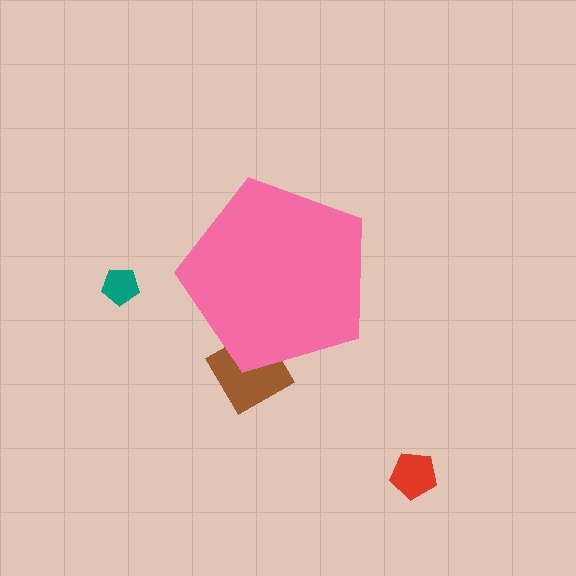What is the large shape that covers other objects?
A pink pentagon.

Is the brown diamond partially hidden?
Yes, the brown diamond is partially hidden behind the pink pentagon.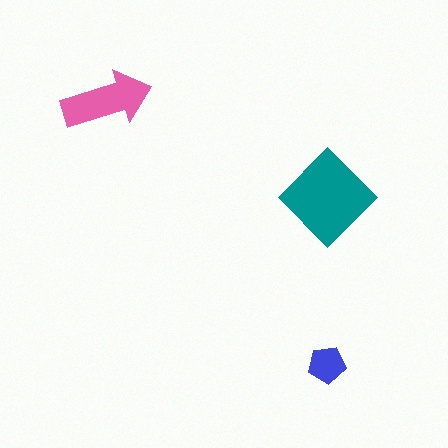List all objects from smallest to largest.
The blue pentagon, the pink arrow, the teal diamond.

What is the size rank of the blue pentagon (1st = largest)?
3rd.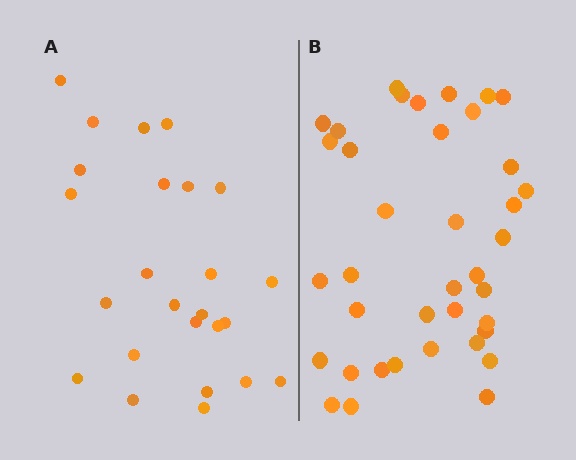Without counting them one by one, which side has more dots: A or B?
Region B (the right region) has more dots.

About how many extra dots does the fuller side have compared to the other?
Region B has approximately 15 more dots than region A.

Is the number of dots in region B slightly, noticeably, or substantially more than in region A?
Region B has substantially more. The ratio is roughly 1.5 to 1.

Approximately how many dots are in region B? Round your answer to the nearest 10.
About 40 dots. (The exact count is 38, which rounds to 40.)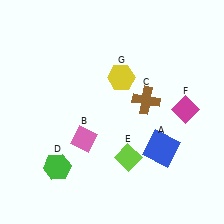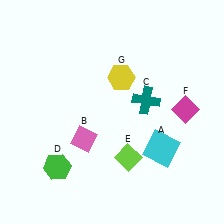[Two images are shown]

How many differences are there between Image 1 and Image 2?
There are 2 differences between the two images.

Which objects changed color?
A changed from blue to cyan. C changed from brown to teal.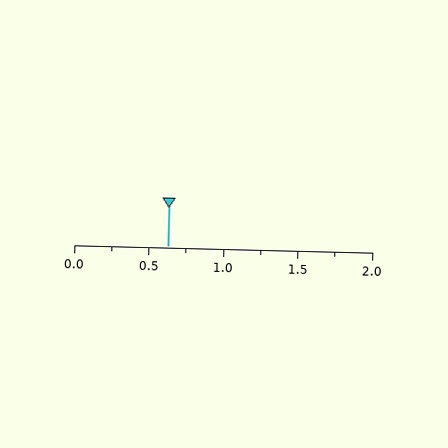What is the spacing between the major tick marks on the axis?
The major ticks are spaced 0.5 apart.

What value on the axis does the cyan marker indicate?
The marker indicates approximately 0.62.